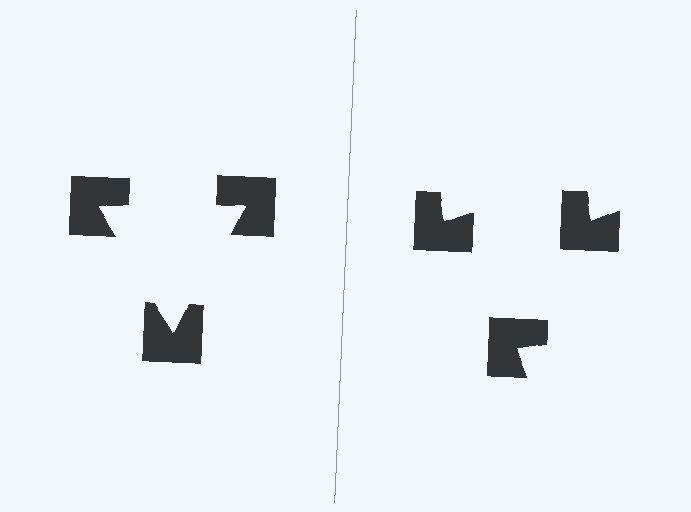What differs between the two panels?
The notched squares are positioned identically on both sides; only the wedge orientations differ. On the left they align to a triangle; on the right they are misaligned.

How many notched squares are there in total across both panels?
6 — 3 on each side.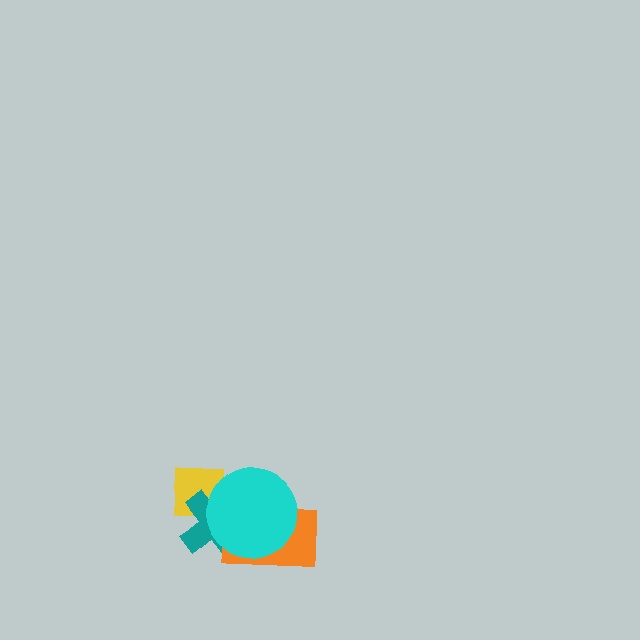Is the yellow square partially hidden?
Yes, it is partially covered by another shape.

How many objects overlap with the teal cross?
3 objects overlap with the teal cross.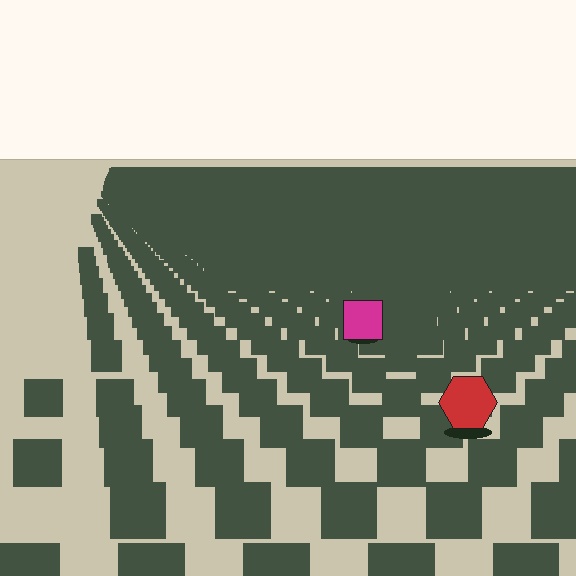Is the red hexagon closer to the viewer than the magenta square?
Yes. The red hexagon is closer — you can tell from the texture gradient: the ground texture is coarser near it.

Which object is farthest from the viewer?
The magenta square is farthest from the viewer. It appears smaller and the ground texture around it is denser.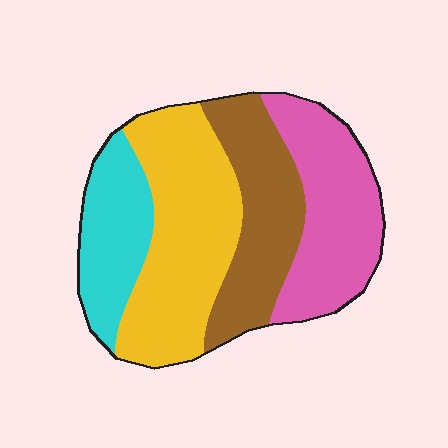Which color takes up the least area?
Cyan, at roughly 15%.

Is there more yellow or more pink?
Yellow.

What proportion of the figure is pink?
Pink covers 26% of the figure.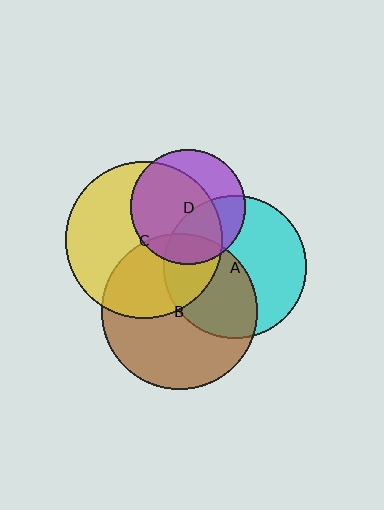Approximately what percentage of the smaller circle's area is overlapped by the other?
Approximately 35%.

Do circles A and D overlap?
Yes.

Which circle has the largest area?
Circle C (yellow).